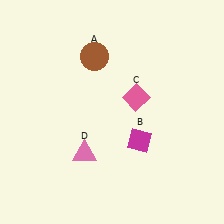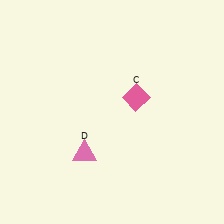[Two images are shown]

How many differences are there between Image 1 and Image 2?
There are 2 differences between the two images.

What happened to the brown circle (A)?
The brown circle (A) was removed in Image 2. It was in the top-left area of Image 1.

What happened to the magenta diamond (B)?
The magenta diamond (B) was removed in Image 2. It was in the bottom-right area of Image 1.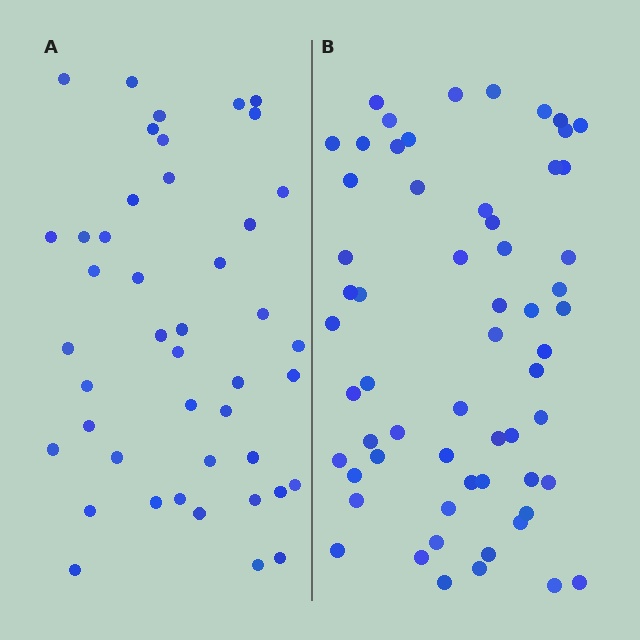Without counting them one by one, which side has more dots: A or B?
Region B (the right region) has more dots.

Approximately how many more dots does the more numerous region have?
Region B has approximately 15 more dots than region A.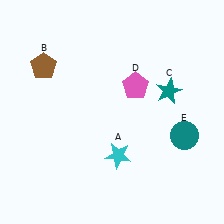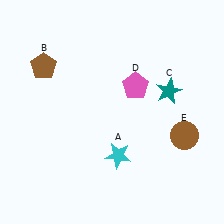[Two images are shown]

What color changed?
The circle (E) changed from teal in Image 1 to brown in Image 2.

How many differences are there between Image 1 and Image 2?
There is 1 difference between the two images.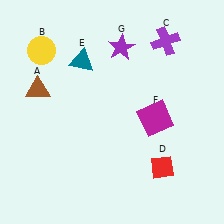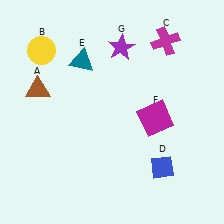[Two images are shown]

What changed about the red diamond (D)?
In Image 1, D is red. In Image 2, it changed to blue.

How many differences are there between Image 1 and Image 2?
There are 2 differences between the two images.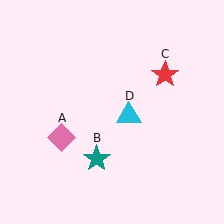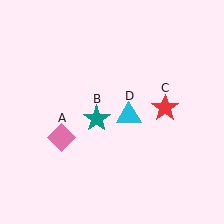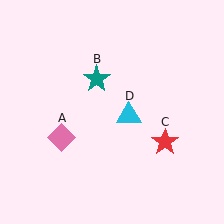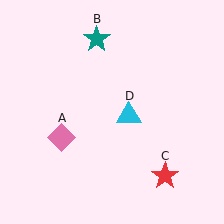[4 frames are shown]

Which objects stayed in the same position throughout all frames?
Pink diamond (object A) and cyan triangle (object D) remained stationary.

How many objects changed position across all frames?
2 objects changed position: teal star (object B), red star (object C).